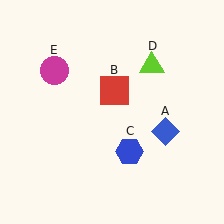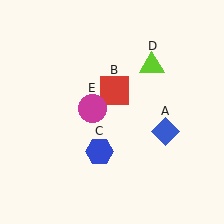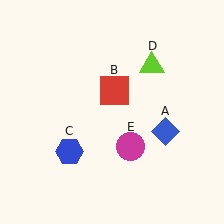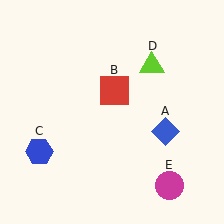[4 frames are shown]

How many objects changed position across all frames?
2 objects changed position: blue hexagon (object C), magenta circle (object E).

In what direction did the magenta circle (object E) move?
The magenta circle (object E) moved down and to the right.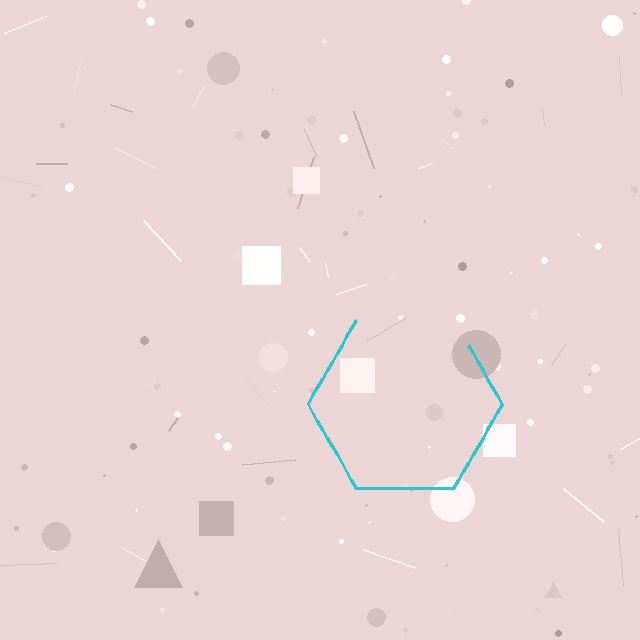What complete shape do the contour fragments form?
The contour fragments form a hexagon.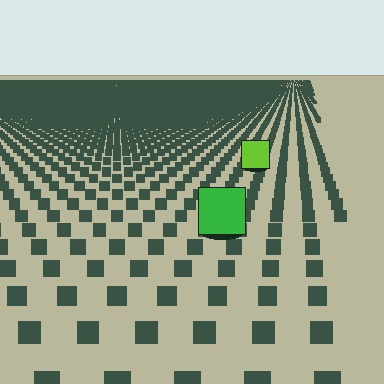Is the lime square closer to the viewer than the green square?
No. The green square is closer — you can tell from the texture gradient: the ground texture is coarser near it.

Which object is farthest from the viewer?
The lime square is farthest from the viewer. It appears smaller and the ground texture around it is denser.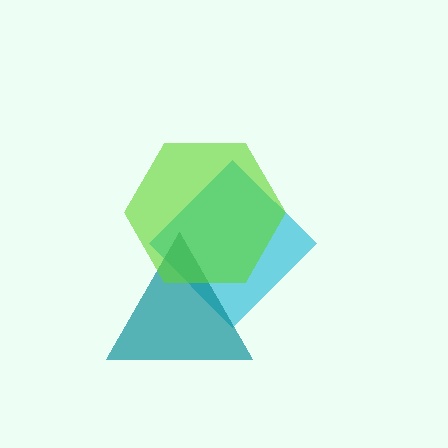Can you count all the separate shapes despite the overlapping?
Yes, there are 3 separate shapes.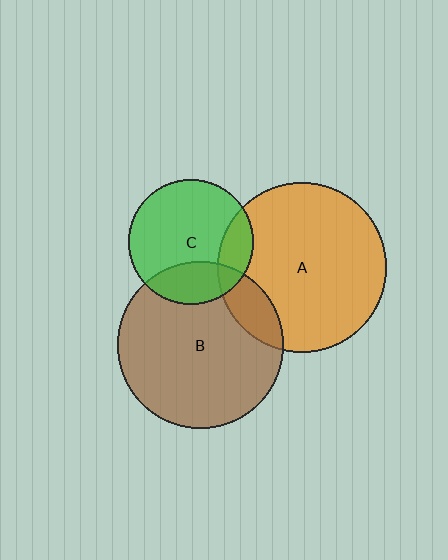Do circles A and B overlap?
Yes.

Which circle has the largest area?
Circle A (orange).